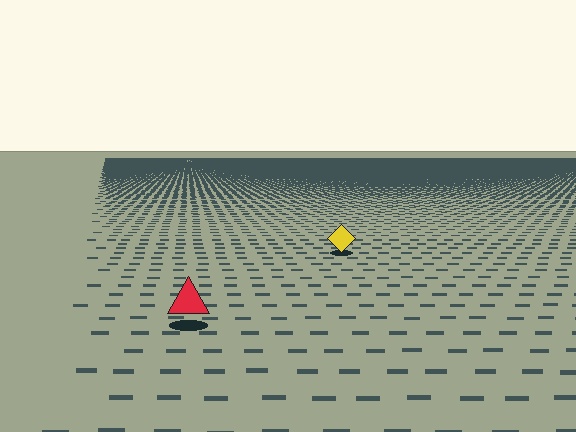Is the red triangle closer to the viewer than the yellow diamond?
Yes. The red triangle is closer — you can tell from the texture gradient: the ground texture is coarser near it.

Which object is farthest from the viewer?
The yellow diamond is farthest from the viewer. It appears smaller and the ground texture around it is denser.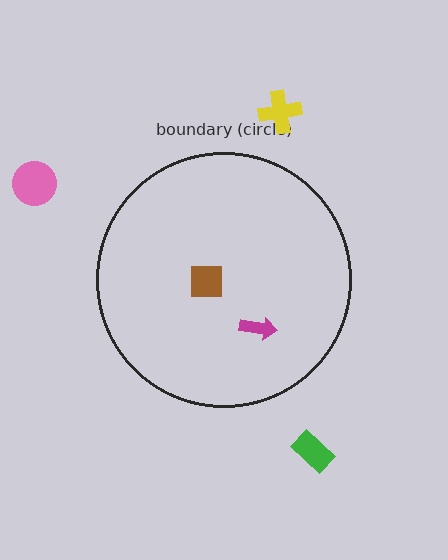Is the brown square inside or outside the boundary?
Inside.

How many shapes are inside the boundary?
2 inside, 3 outside.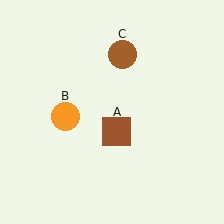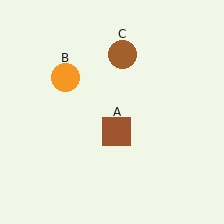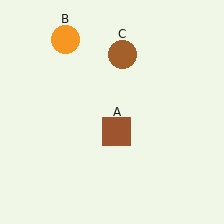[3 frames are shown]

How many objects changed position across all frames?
1 object changed position: orange circle (object B).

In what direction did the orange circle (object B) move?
The orange circle (object B) moved up.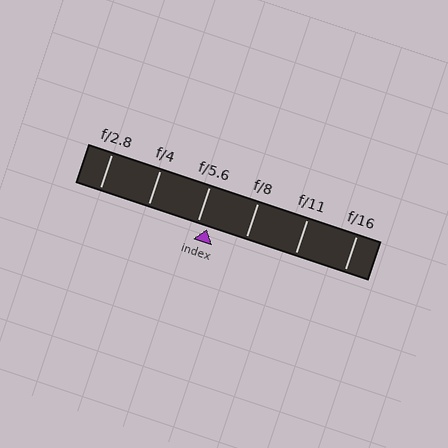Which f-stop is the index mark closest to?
The index mark is closest to f/5.6.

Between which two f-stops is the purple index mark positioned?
The index mark is between f/5.6 and f/8.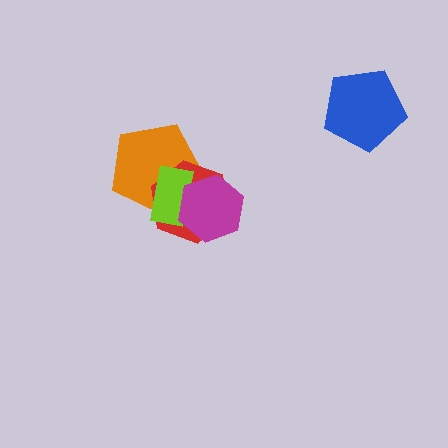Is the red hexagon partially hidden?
Yes, it is partially covered by another shape.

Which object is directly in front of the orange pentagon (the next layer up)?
The red hexagon is directly in front of the orange pentagon.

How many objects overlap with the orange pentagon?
3 objects overlap with the orange pentagon.